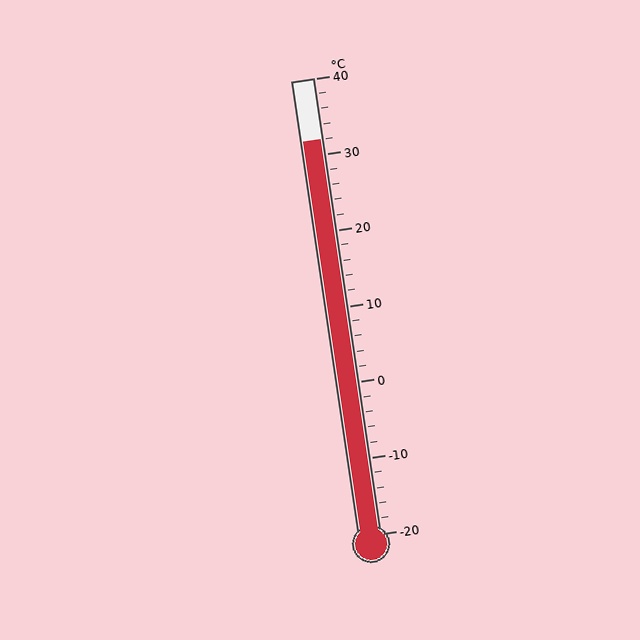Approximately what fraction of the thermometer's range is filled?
The thermometer is filled to approximately 85% of its range.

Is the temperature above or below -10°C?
The temperature is above -10°C.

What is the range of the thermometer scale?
The thermometer scale ranges from -20°C to 40°C.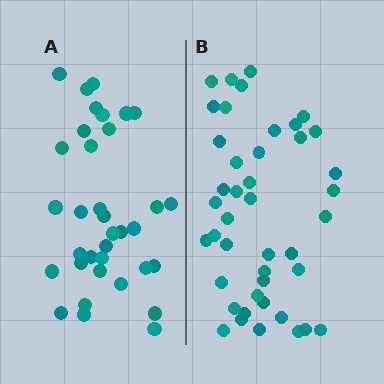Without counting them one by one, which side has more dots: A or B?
Region B (the right region) has more dots.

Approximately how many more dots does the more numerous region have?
Region B has roughly 8 or so more dots than region A.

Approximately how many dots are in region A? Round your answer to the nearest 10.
About 40 dots. (The exact count is 35, which rounds to 40.)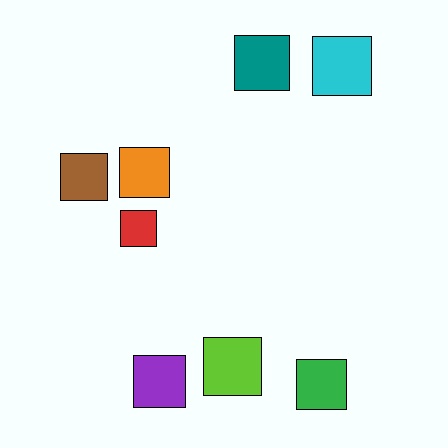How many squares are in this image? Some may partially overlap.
There are 8 squares.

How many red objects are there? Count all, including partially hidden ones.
There is 1 red object.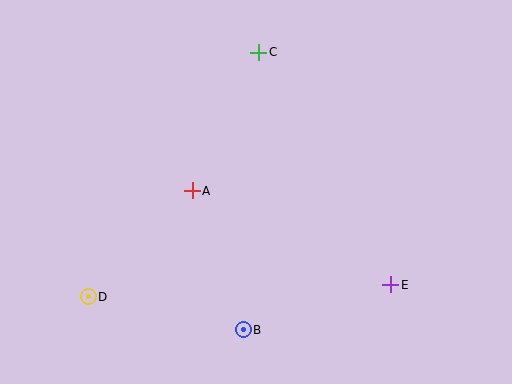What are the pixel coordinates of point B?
Point B is at (243, 330).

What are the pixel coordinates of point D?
Point D is at (88, 297).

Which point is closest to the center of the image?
Point A at (192, 191) is closest to the center.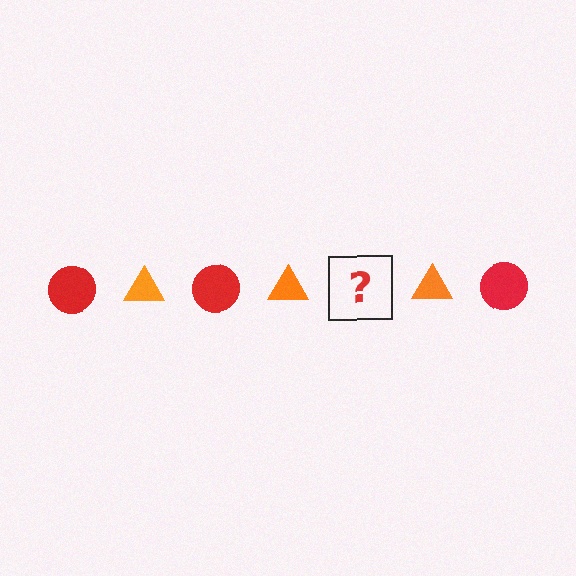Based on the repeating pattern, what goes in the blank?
The blank should be a red circle.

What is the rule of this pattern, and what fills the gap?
The rule is that the pattern alternates between red circle and orange triangle. The gap should be filled with a red circle.